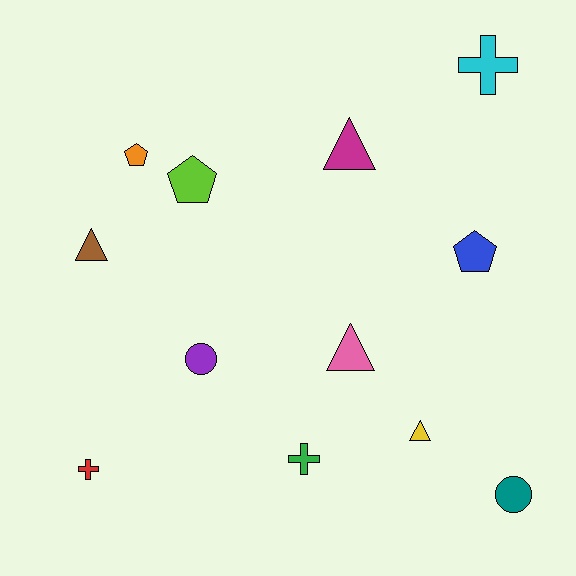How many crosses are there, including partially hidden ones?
There are 3 crosses.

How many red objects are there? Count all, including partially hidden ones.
There is 1 red object.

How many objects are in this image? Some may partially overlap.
There are 12 objects.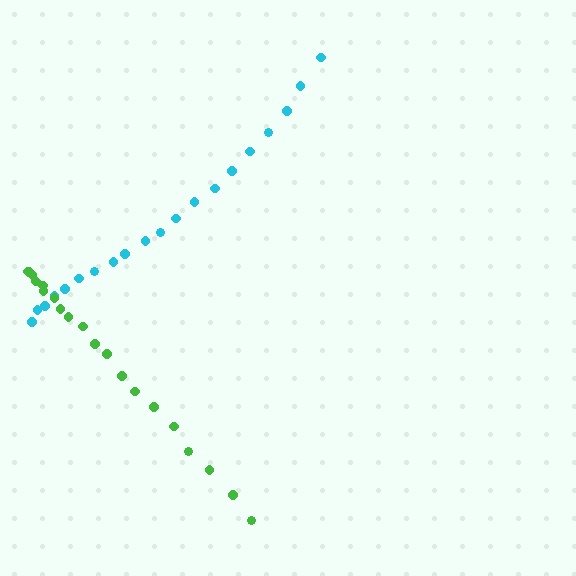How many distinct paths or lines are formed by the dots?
There are 2 distinct paths.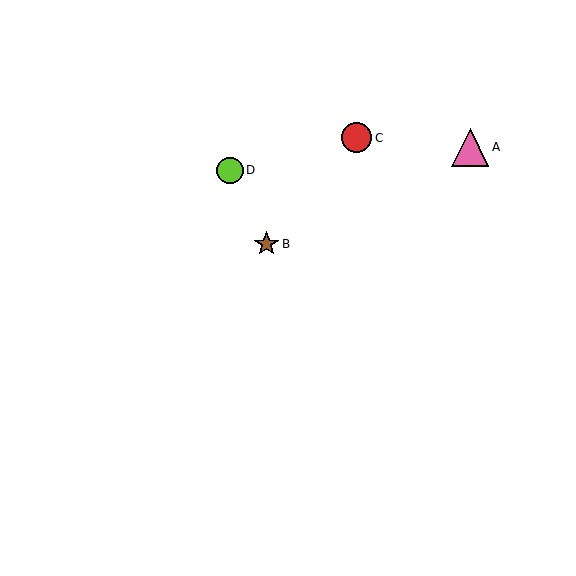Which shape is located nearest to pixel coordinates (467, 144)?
The pink triangle (labeled A) at (470, 147) is nearest to that location.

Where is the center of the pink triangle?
The center of the pink triangle is at (470, 147).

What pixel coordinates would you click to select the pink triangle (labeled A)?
Click at (470, 147) to select the pink triangle A.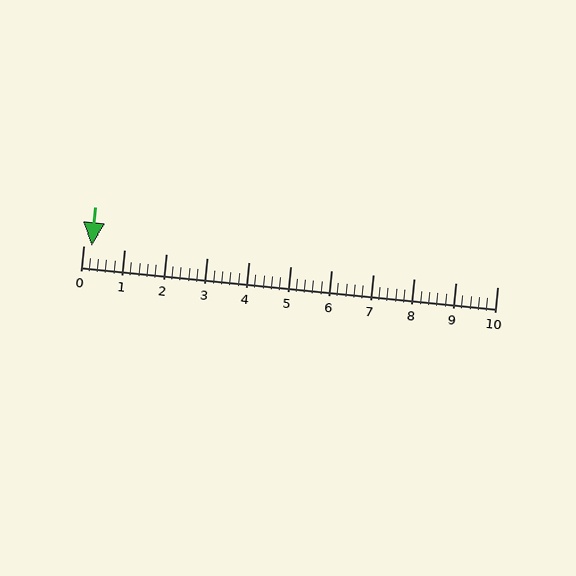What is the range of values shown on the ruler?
The ruler shows values from 0 to 10.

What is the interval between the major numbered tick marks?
The major tick marks are spaced 1 units apart.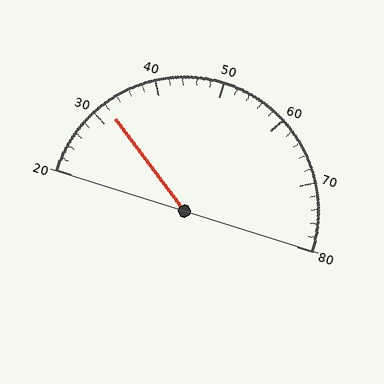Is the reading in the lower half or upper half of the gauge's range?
The reading is in the lower half of the range (20 to 80).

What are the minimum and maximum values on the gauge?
The gauge ranges from 20 to 80.